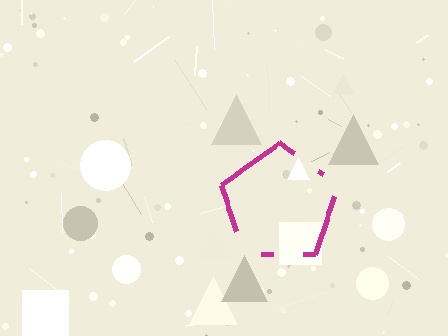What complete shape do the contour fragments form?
The contour fragments form a pentagon.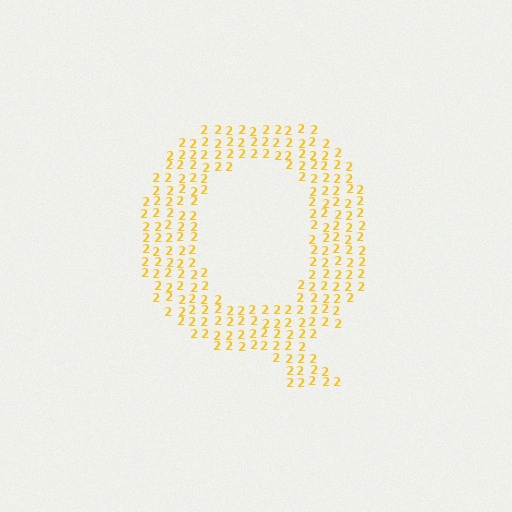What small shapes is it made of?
It is made of small digit 2's.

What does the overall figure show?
The overall figure shows the letter Q.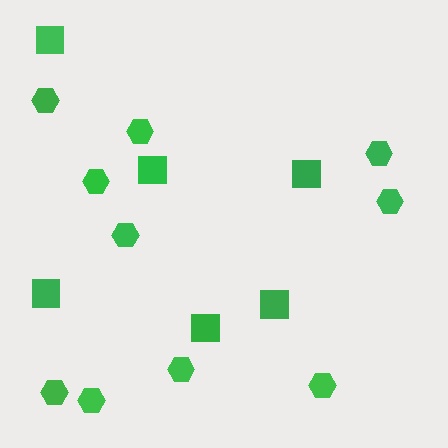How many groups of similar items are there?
There are 2 groups: one group of hexagons (10) and one group of squares (6).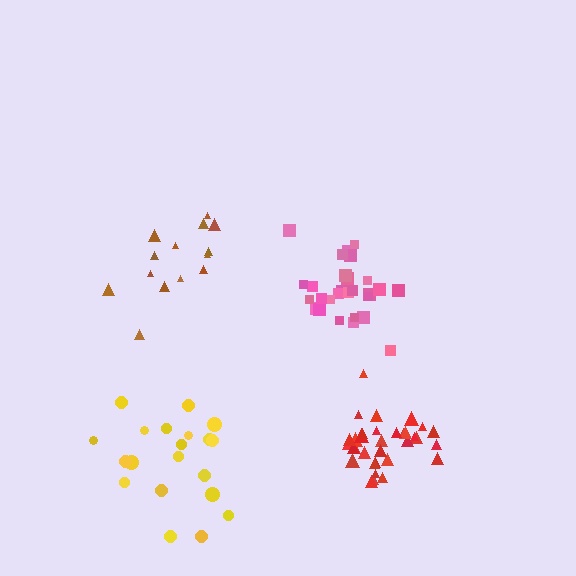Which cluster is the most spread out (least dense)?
Yellow.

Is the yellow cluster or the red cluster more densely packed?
Red.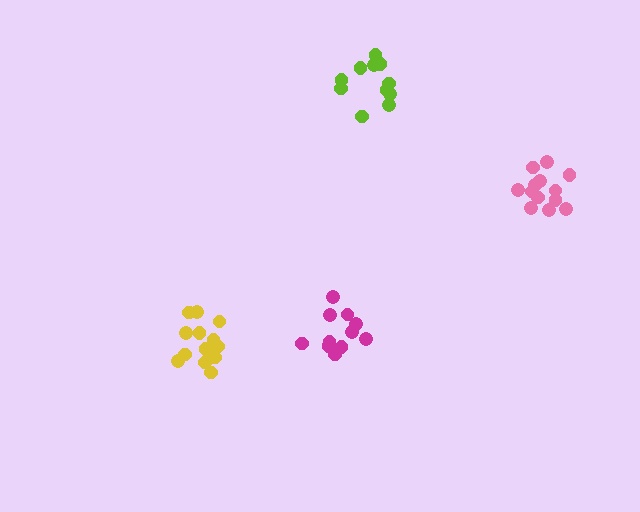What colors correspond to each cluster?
The clusters are colored: pink, magenta, yellow, lime.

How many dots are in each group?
Group 1: 13 dots, Group 2: 11 dots, Group 3: 14 dots, Group 4: 11 dots (49 total).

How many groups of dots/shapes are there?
There are 4 groups.